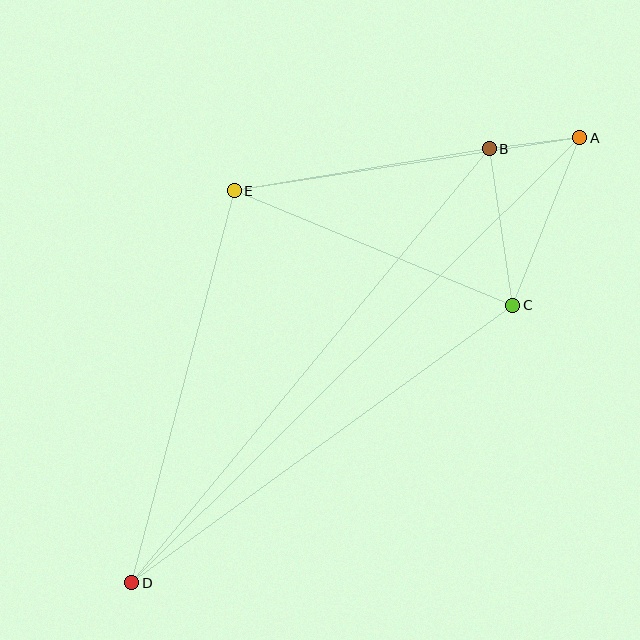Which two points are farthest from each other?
Points A and D are farthest from each other.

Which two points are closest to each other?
Points A and B are closest to each other.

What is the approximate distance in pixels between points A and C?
The distance between A and C is approximately 180 pixels.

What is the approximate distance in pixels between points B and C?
The distance between B and C is approximately 158 pixels.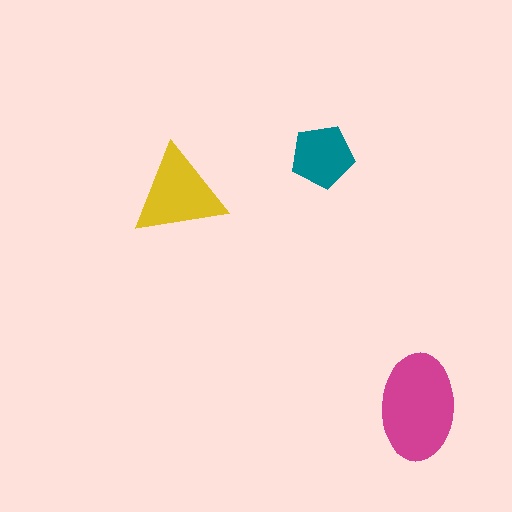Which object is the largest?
The magenta ellipse.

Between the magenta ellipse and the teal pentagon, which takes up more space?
The magenta ellipse.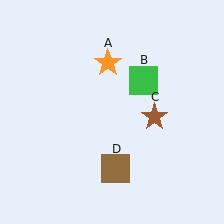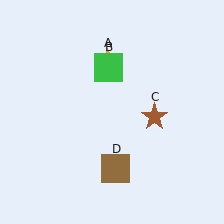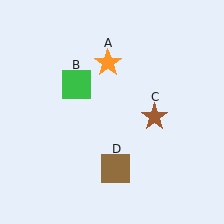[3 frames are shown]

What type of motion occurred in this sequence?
The green square (object B) rotated counterclockwise around the center of the scene.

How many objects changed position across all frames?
1 object changed position: green square (object B).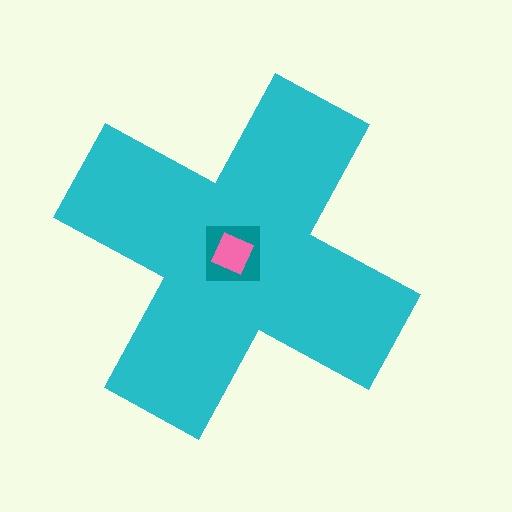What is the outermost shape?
The cyan cross.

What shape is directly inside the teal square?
The pink diamond.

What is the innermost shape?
The pink diamond.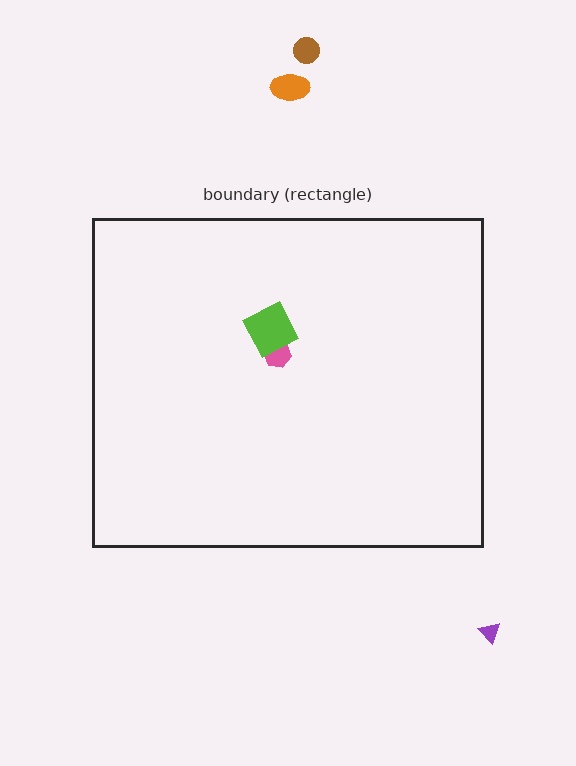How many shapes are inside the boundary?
2 inside, 3 outside.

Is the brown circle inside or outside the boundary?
Outside.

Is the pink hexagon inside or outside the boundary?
Inside.